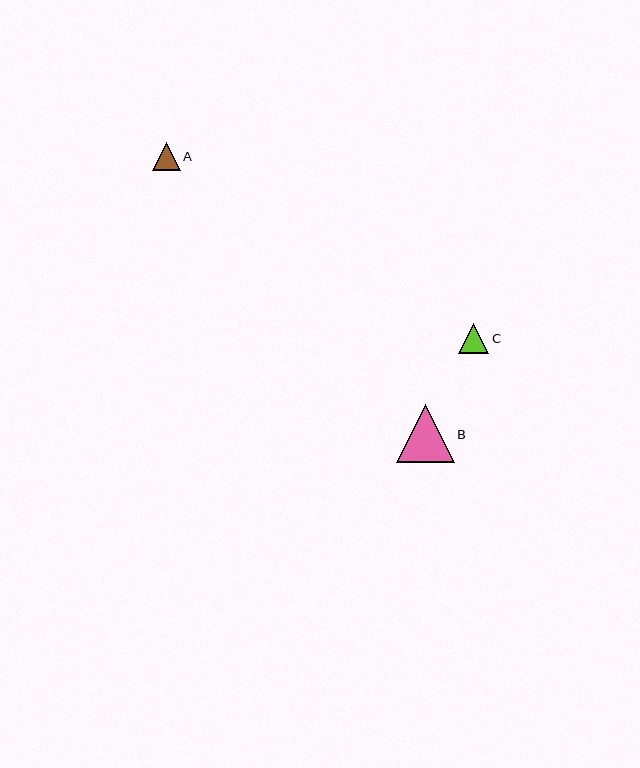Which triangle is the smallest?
Triangle A is the smallest with a size of approximately 28 pixels.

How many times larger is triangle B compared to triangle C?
Triangle B is approximately 1.9 times the size of triangle C.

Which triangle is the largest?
Triangle B is the largest with a size of approximately 58 pixels.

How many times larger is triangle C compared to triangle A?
Triangle C is approximately 1.1 times the size of triangle A.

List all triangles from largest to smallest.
From largest to smallest: B, C, A.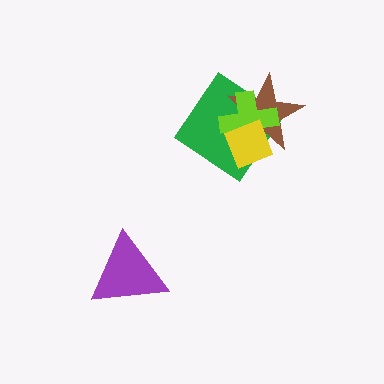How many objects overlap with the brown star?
3 objects overlap with the brown star.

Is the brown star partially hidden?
Yes, it is partially covered by another shape.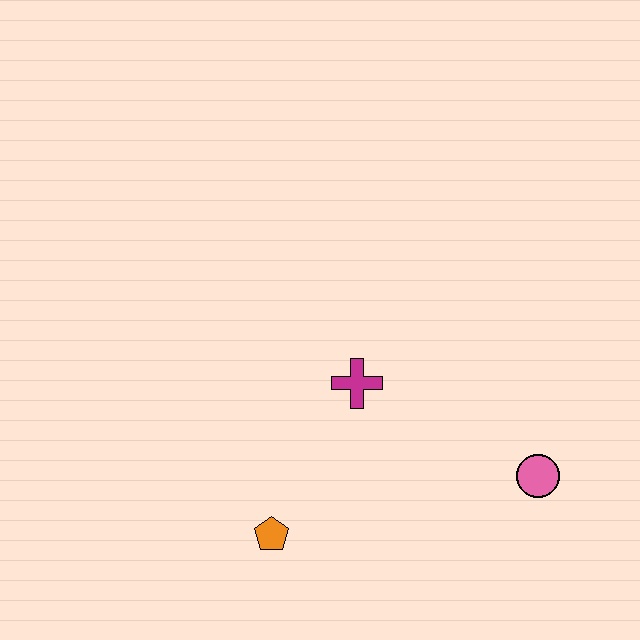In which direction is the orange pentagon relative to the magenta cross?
The orange pentagon is below the magenta cross.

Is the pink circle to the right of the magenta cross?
Yes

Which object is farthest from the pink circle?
The orange pentagon is farthest from the pink circle.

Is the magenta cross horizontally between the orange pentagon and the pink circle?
Yes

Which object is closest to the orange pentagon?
The magenta cross is closest to the orange pentagon.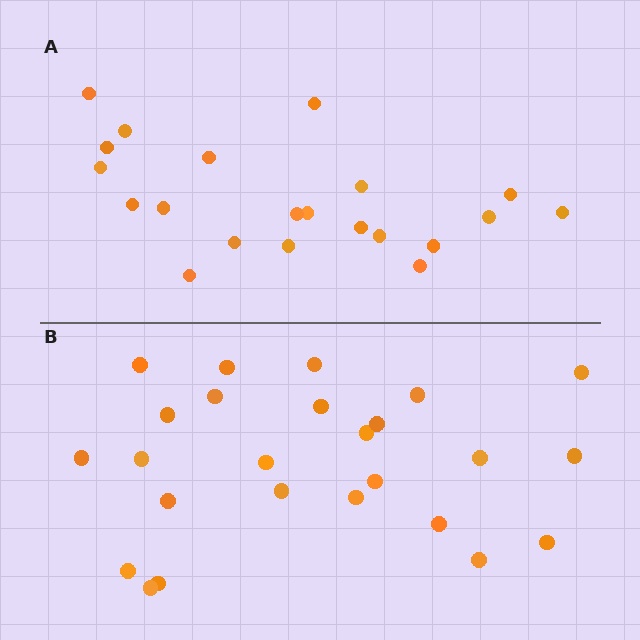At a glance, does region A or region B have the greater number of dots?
Region B (the bottom region) has more dots.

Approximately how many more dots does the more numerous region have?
Region B has about 4 more dots than region A.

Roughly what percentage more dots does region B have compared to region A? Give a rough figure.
About 20% more.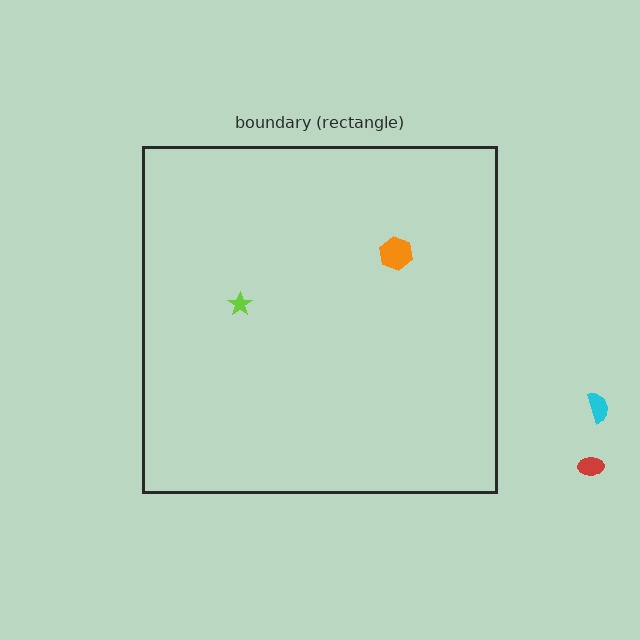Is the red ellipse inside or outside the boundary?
Outside.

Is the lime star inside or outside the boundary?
Inside.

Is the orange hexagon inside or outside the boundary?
Inside.